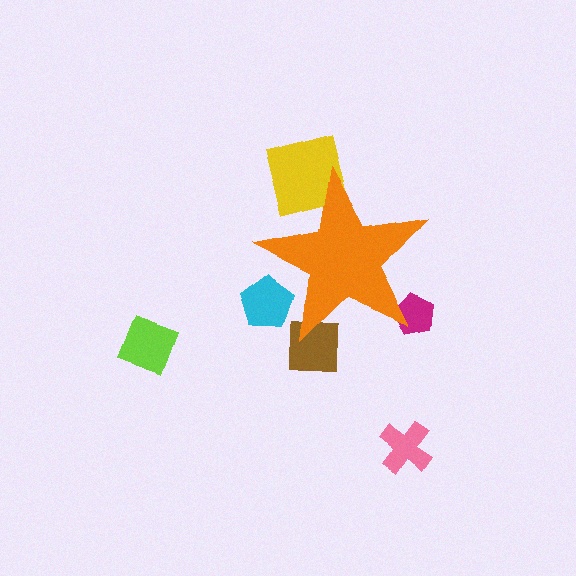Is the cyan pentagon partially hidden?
Yes, the cyan pentagon is partially hidden behind the orange star.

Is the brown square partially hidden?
Yes, the brown square is partially hidden behind the orange star.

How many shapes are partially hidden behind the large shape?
4 shapes are partially hidden.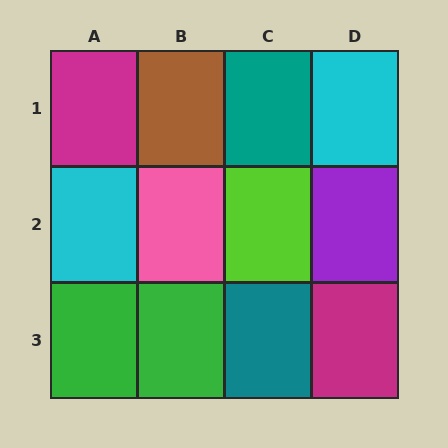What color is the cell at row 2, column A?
Cyan.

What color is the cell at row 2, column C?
Lime.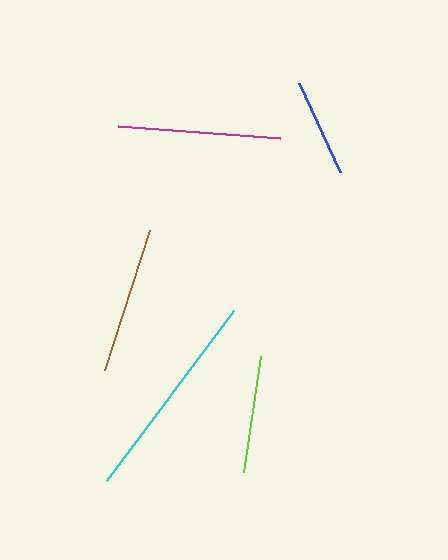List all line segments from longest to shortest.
From longest to shortest: cyan, magenta, brown, lime, blue.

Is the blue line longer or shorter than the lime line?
The lime line is longer than the blue line.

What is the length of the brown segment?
The brown segment is approximately 147 pixels long.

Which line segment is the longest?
The cyan line is the longest at approximately 213 pixels.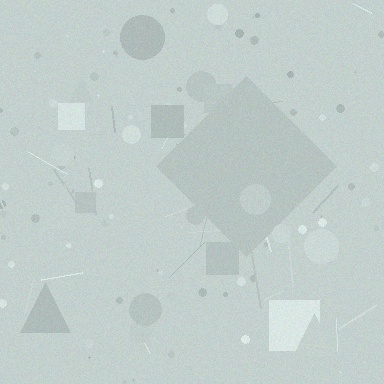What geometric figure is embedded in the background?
A diamond is embedded in the background.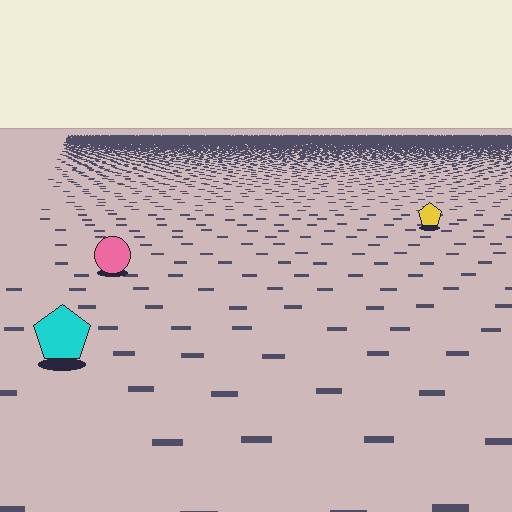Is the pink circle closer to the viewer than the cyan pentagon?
No. The cyan pentagon is closer — you can tell from the texture gradient: the ground texture is coarser near it.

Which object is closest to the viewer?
The cyan pentagon is closest. The texture marks near it are larger and more spread out.